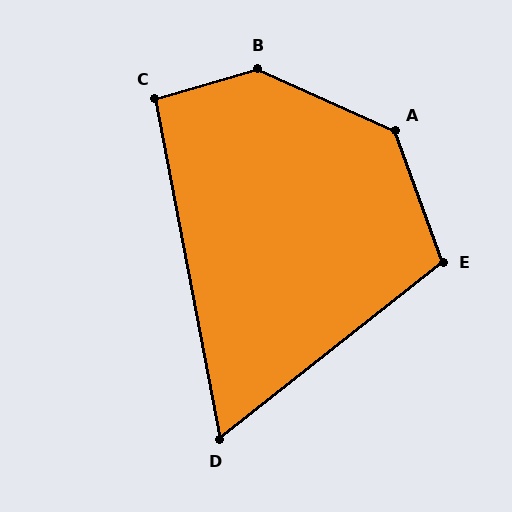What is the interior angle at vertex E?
Approximately 108 degrees (obtuse).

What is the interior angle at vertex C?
Approximately 95 degrees (obtuse).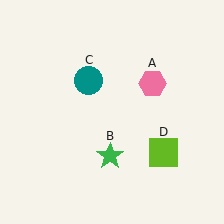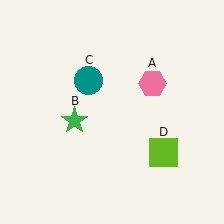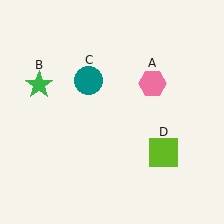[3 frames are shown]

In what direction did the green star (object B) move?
The green star (object B) moved up and to the left.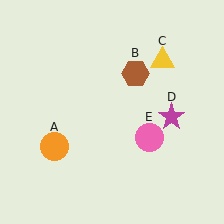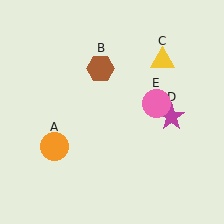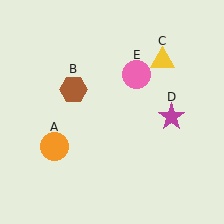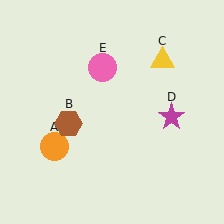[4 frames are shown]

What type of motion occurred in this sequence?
The brown hexagon (object B), pink circle (object E) rotated counterclockwise around the center of the scene.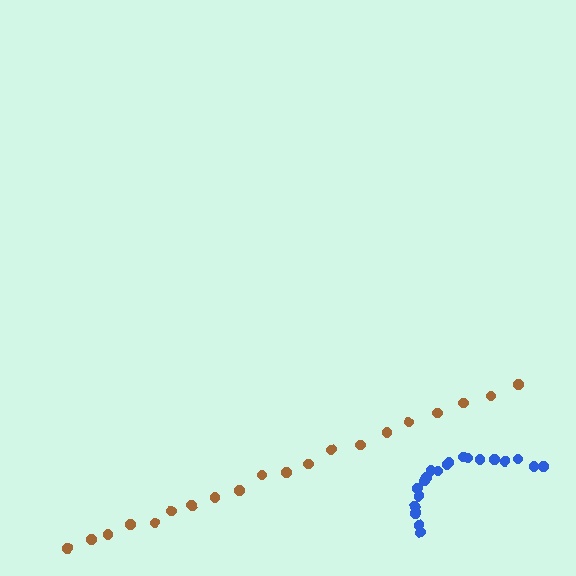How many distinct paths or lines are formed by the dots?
There are 2 distinct paths.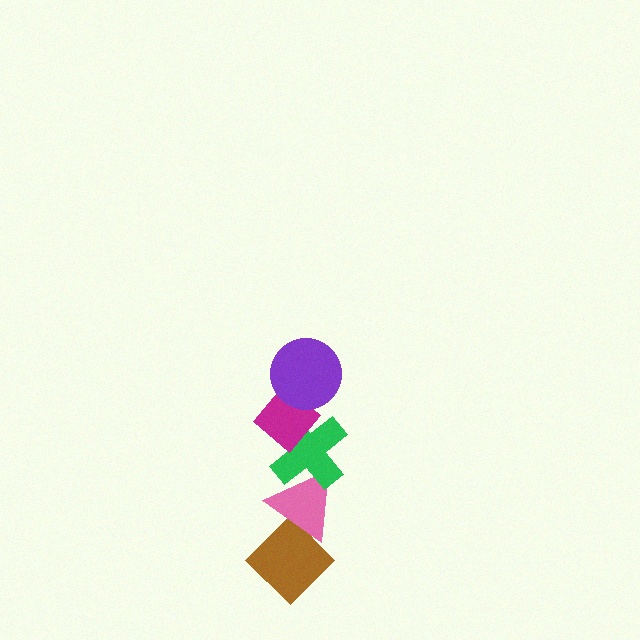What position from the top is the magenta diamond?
The magenta diamond is 2nd from the top.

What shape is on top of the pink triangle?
The green cross is on top of the pink triangle.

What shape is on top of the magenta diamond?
The purple circle is on top of the magenta diamond.